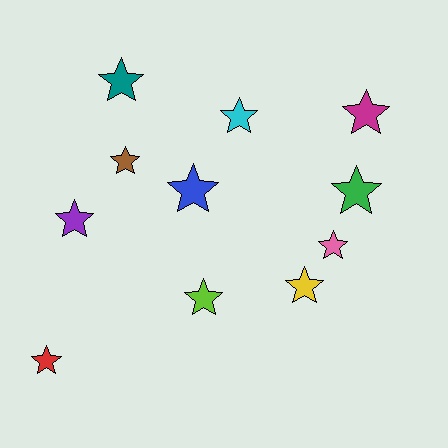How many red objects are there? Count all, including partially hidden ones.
There is 1 red object.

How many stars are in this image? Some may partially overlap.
There are 11 stars.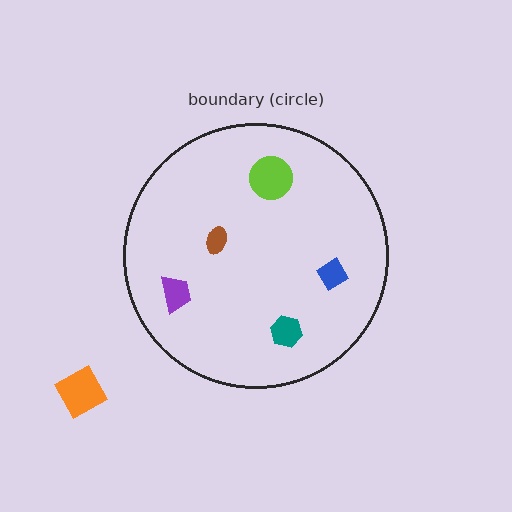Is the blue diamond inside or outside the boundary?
Inside.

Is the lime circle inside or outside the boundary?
Inside.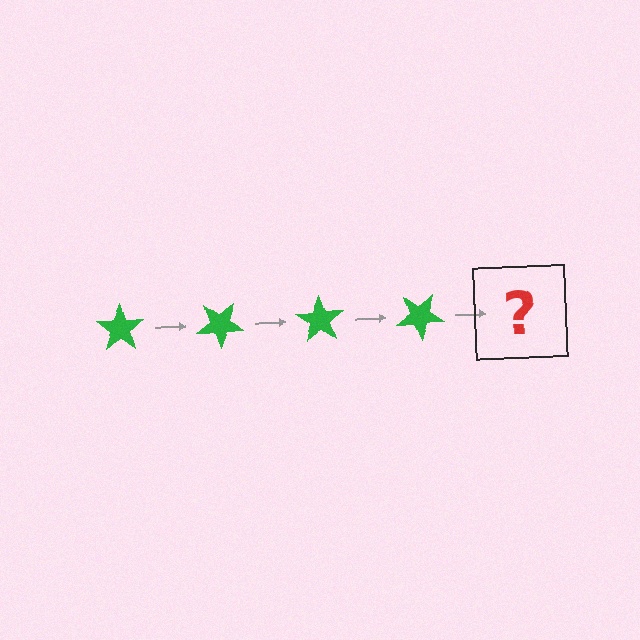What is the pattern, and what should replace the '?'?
The pattern is that the star rotates 35 degrees each step. The '?' should be a green star rotated 140 degrees.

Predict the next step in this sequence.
The next step is a green star rotated 140 degrees.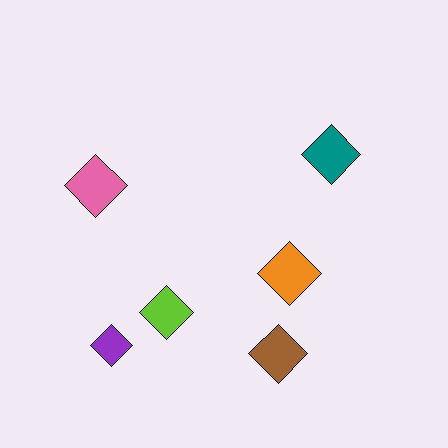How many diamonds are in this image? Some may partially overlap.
There are 6 diamonds.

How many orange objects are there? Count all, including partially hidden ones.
There is 1 orange object.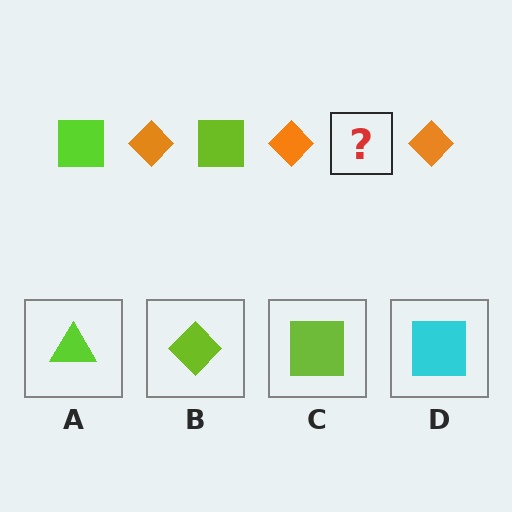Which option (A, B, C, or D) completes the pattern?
C.